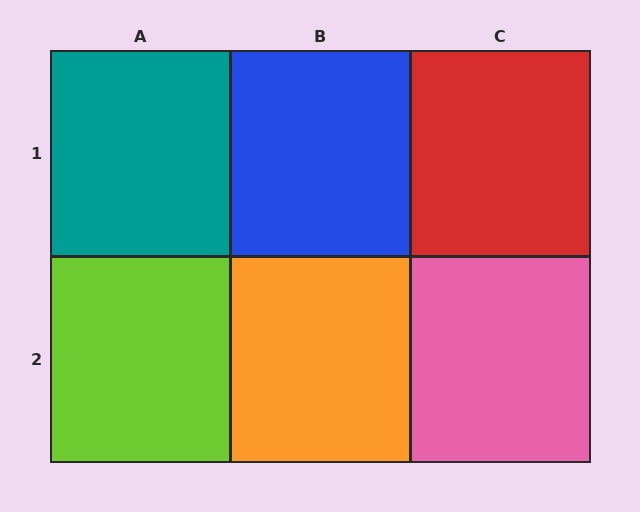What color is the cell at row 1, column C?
Red.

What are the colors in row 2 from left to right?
Lime, orange, pink.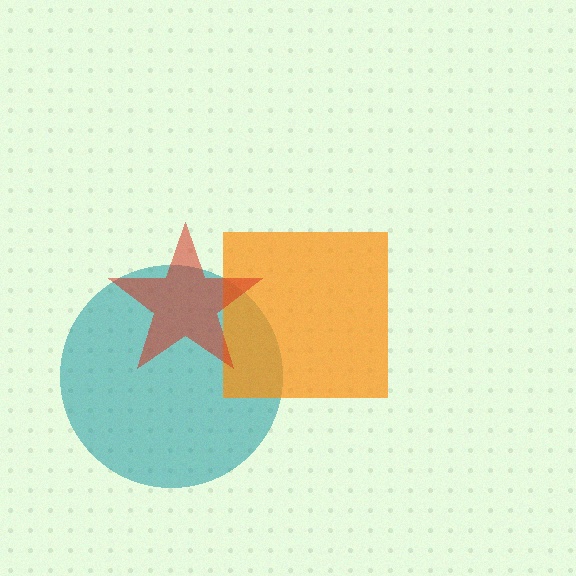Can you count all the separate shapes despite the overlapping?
Yes, there are 3 separate shapes.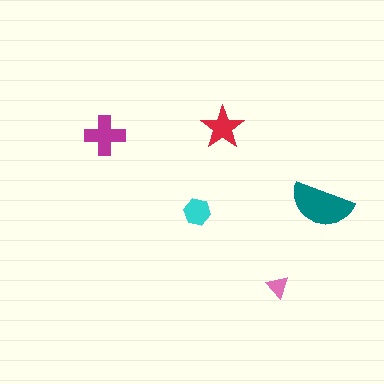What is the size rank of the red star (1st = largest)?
3rd.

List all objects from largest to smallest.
The teal semicircle, the magenta cross, the red star, the cyan hexagon, the pink triangle.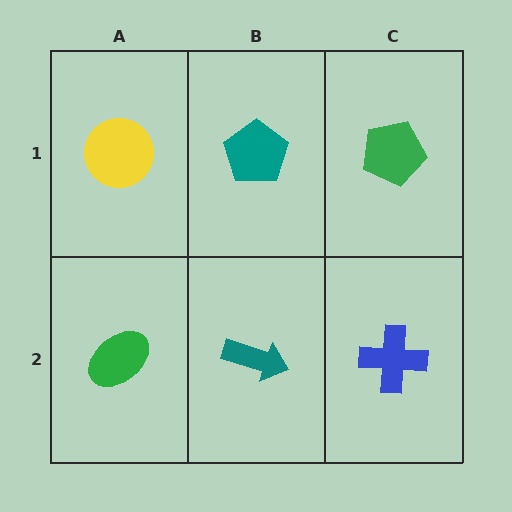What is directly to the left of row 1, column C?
A teal pentagon.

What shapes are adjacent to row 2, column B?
A teal pentagon (row 1, column B), a green ellipse (row 2, column A), a blue cross (row 2, column C).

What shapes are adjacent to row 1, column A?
A green ellipse (row 2, column A), a teal pentagon (row 1, column B).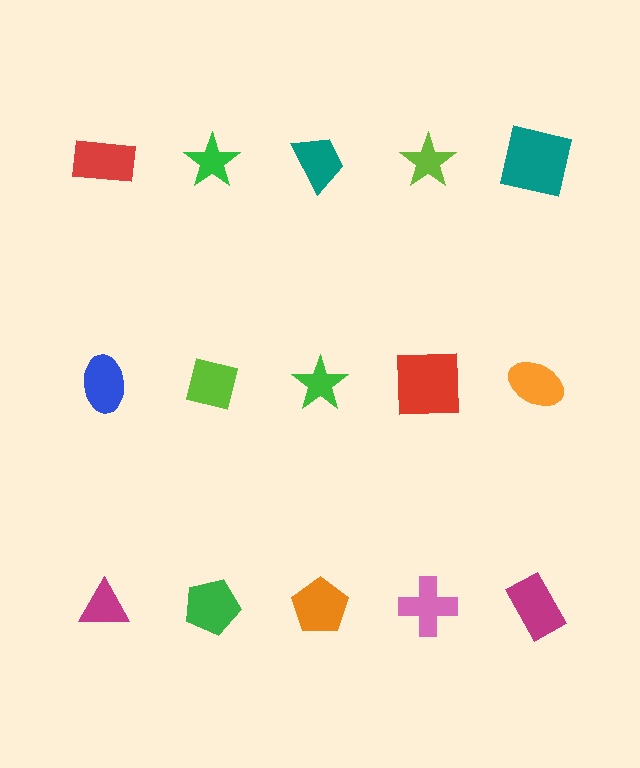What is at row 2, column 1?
A blue ellipse.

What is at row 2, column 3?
A green star.